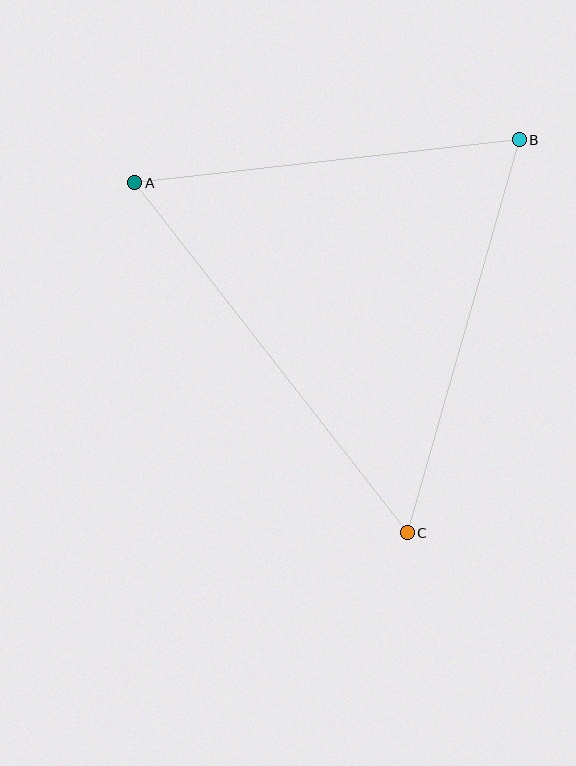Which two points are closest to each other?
Points A and B are closest to each other.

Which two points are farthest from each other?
Points A and C are farthest from each other.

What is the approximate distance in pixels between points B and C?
The distance between B and C is approximately 408 pixels.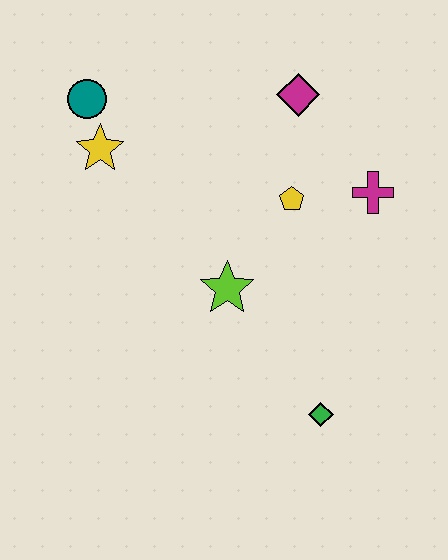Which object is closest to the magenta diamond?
The yellow pentagon is closest to the magenta diamond.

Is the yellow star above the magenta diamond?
No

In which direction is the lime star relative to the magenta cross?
The lime star is to the left of the magenta cross.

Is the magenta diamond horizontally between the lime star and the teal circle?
No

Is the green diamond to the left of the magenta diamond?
No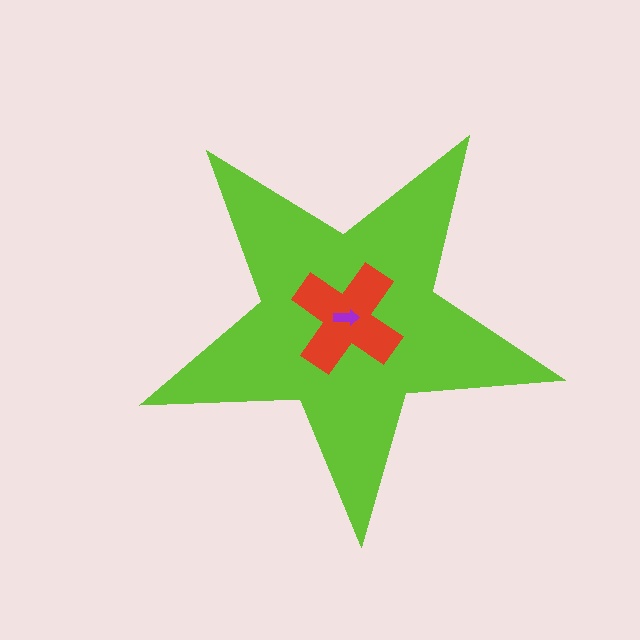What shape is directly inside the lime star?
The red cross.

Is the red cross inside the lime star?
Yes.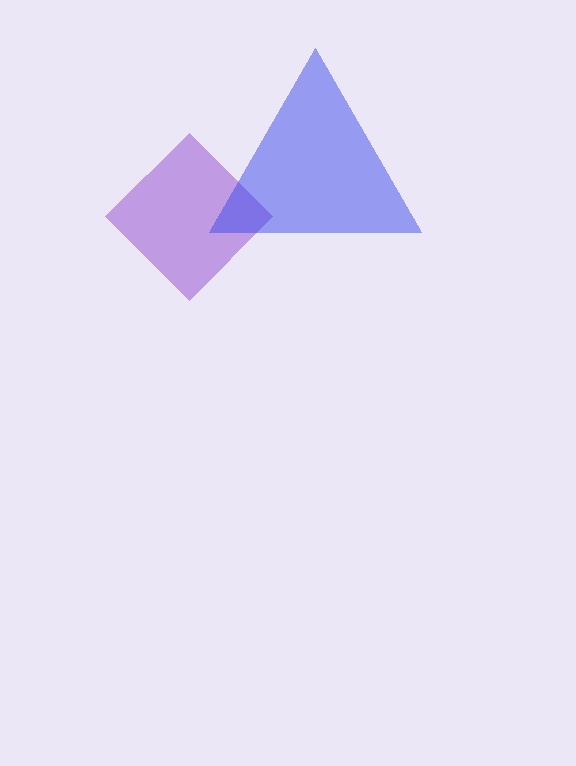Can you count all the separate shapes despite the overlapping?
Yes, there are 2 separate shapes.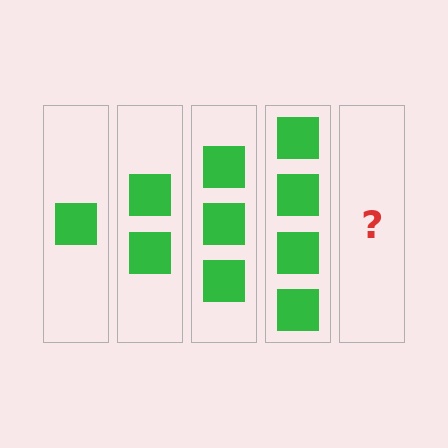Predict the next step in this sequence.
The next step is 5 squares.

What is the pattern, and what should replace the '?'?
The pattern is that each step adds one more square. The '?' should be 5 squares.